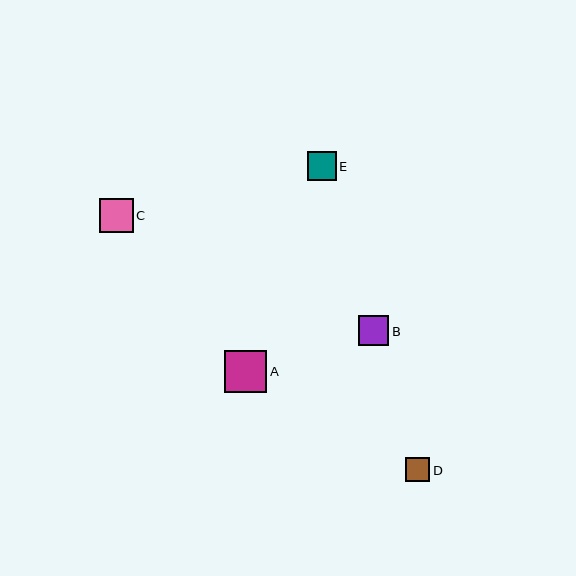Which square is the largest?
Square A is the largest with a size of approximately 42 pixels.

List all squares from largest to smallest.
From largest to smallest: A, C, B, E, D.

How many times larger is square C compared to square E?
Square C is approximately 1.2 times the size of square E.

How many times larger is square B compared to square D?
Square B is approximately 1.2 times the size of square D.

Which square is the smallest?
Square D is the smallest with a size of approximately 25 pixels.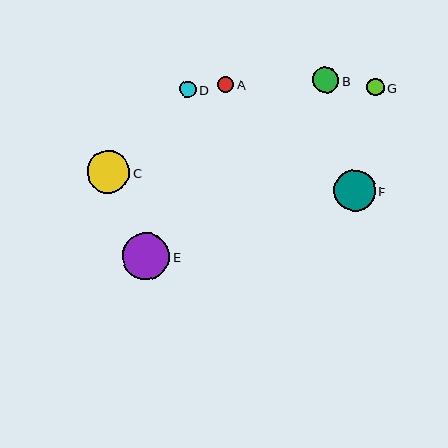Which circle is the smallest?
Circle A is the smallest with a size of approximately 16 pixels.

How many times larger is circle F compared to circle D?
Circle F is approximately 2.5 times the size of circle D.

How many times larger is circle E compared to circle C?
Circle E is approximately 1.1 times the size of circle C.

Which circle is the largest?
Circle E is the largest with a size of approximately 47 pixels.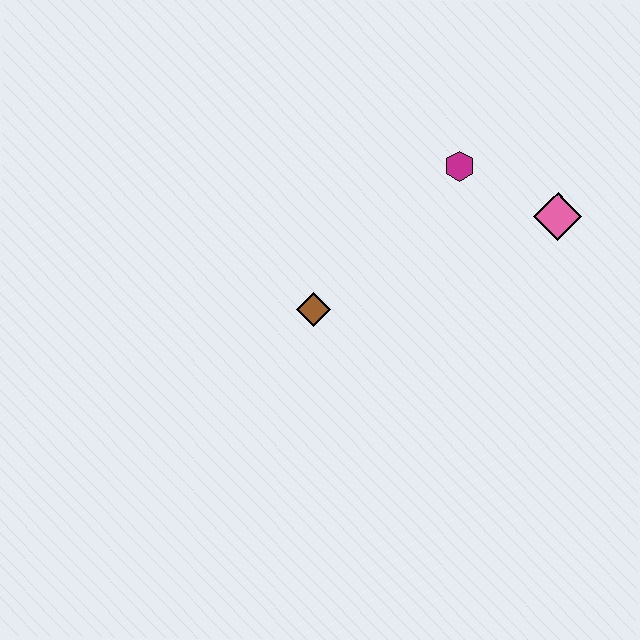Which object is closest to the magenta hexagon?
The pink diamond is closest to the magenta hexagon.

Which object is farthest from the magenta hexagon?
The brown diamond is farthest from the magenta hexagon.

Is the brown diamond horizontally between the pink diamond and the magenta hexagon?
No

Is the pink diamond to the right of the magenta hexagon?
Yes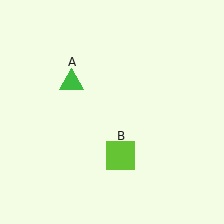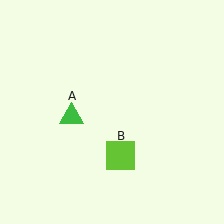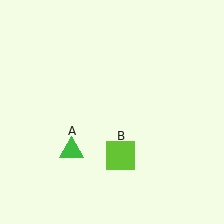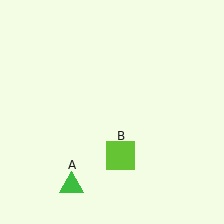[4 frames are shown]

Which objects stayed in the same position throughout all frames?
Lime square (object B) remained stationary.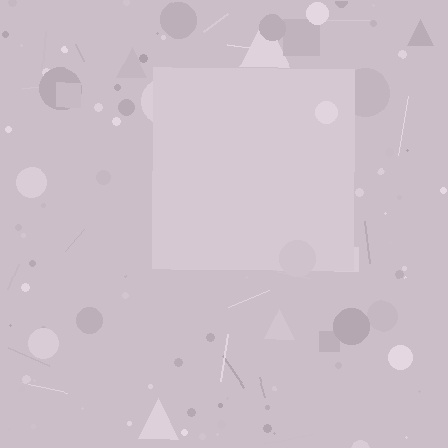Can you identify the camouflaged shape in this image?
The camouflaged shape is a square.